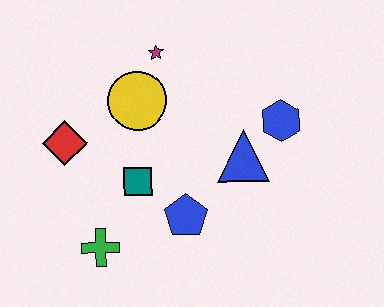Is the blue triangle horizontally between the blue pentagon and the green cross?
No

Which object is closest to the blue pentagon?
The teal square is closest to the blue pentagon.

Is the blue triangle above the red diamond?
No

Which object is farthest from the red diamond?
The blue hexagon is farthest from the red diamond.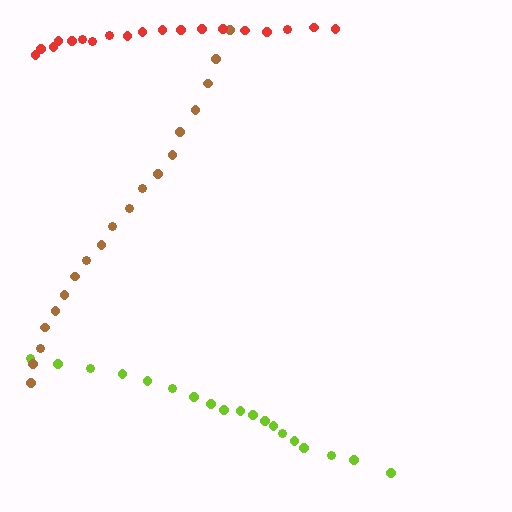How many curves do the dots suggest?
There are 3 distinct paths.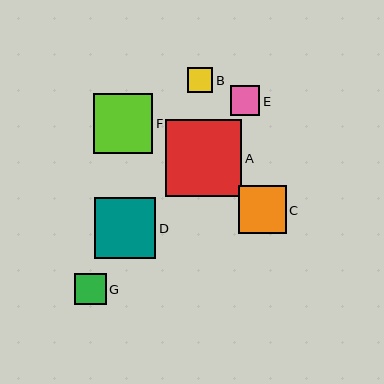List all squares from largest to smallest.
From largest to smallest: A, D, F, C, G, E, B.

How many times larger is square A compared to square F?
Square A is approximately 1.3 times the size of square F.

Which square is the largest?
Square A is the largest with a size of approximately 76 pixels.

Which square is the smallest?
Square B is the smallest with a size of approximately 25 pixels.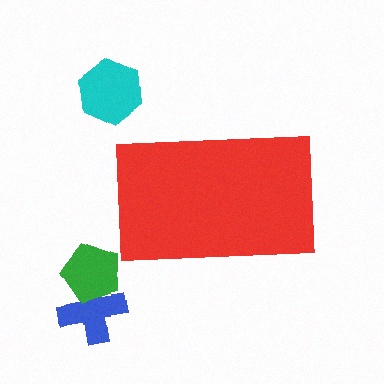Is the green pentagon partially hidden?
No, the green pentagon is fully visible.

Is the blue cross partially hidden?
No, the blue cross is fully visible.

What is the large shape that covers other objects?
A red rectangle.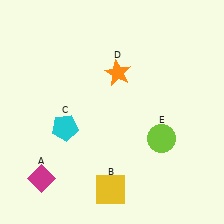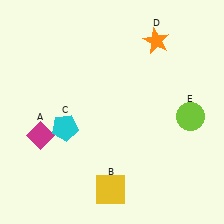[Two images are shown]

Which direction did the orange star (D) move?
The orange star (D) moved right.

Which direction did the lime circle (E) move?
The lime circle (E) moved right.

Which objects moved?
The objects that moved are: the magenta diamond (A), the orange star (D), the lime circle (E).